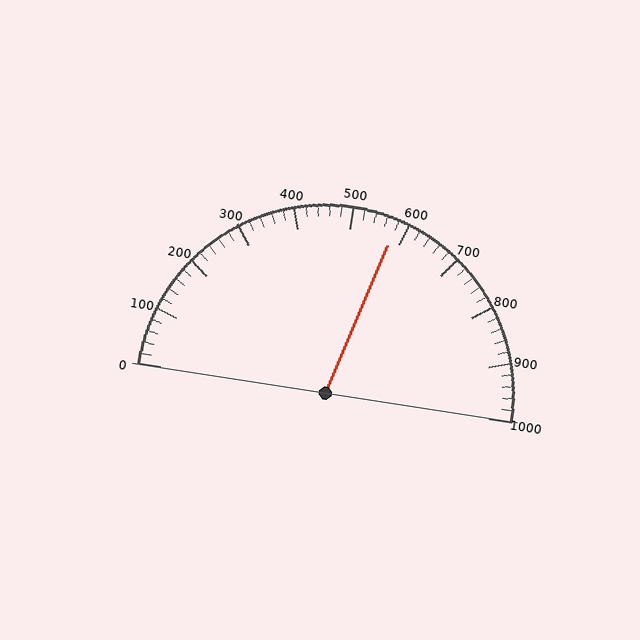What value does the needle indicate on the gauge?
The needle indicates approximately 580.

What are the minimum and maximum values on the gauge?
The gauge ranges from 0 to 1000.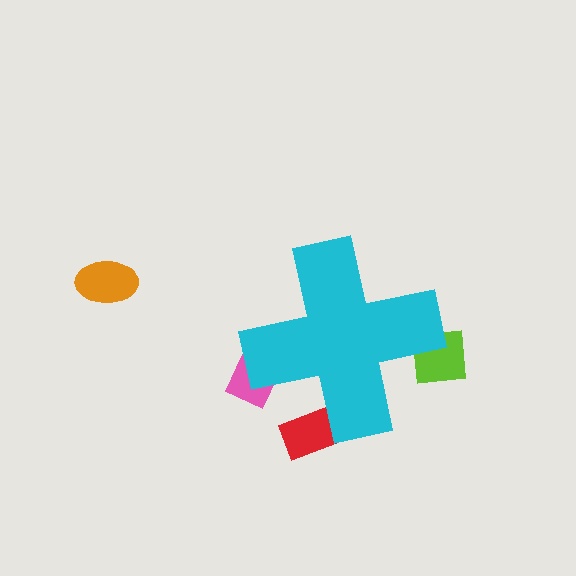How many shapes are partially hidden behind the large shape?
3 shapes are partially hidden.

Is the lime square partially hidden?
Yes, the lime square is partially hidden behind the cyan cross.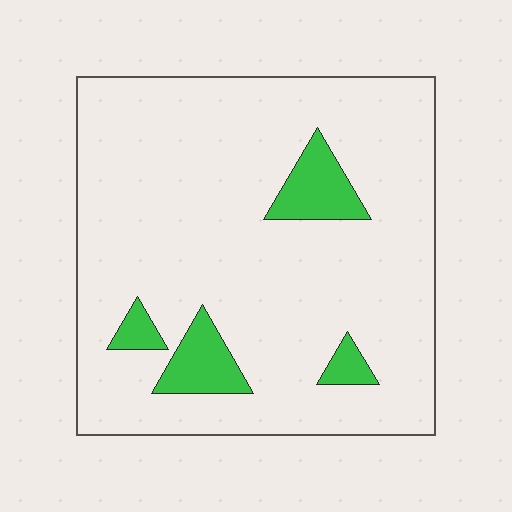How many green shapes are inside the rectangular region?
4.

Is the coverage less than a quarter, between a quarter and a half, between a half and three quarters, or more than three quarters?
Less than a quarter.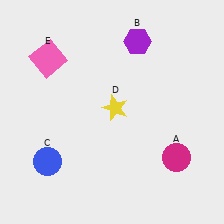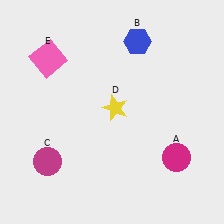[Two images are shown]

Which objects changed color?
B changed from purple to blue. C changed from blue to magenta.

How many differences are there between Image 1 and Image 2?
There are 2 differences between the two images.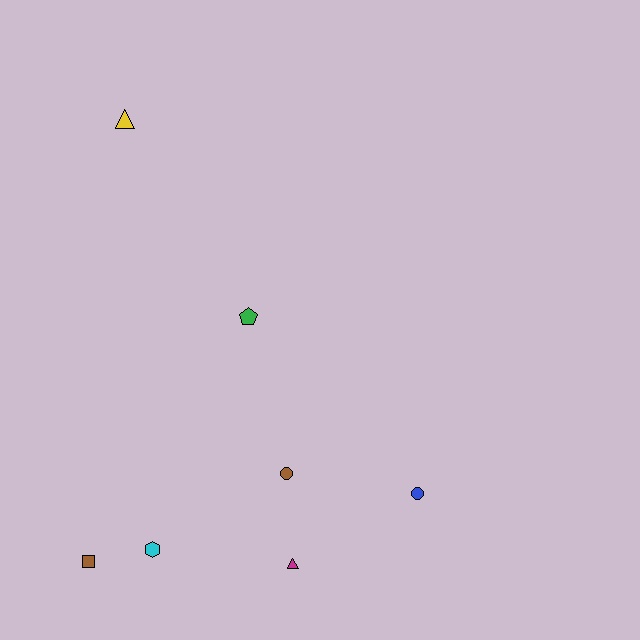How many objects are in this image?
There are 7 objects.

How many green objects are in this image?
There is 1 green object.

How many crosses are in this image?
There are no crosses.